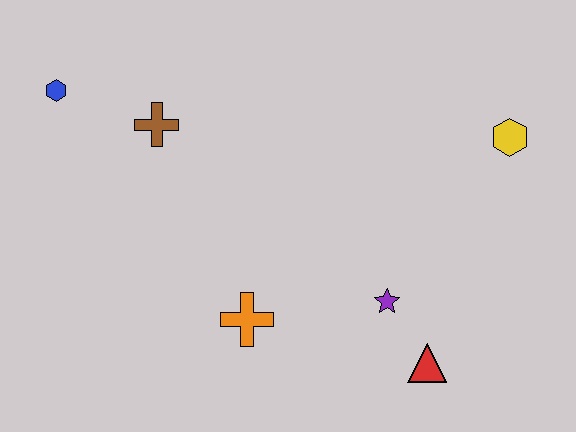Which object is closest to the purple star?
The red triangle is closest to the purple star.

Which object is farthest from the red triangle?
The blue hexagon is farthest from the red triangle.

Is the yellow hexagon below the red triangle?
No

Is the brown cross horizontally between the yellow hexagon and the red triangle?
No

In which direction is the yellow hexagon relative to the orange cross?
The yellow hexagon is to the right of the orange cross.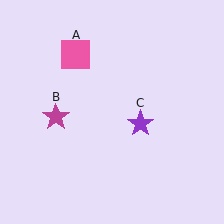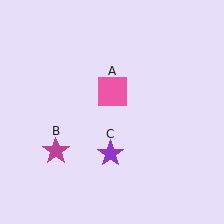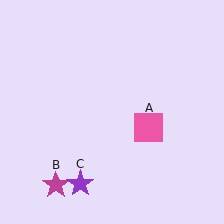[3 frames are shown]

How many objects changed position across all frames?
3 objects changed position: pink square (object A), magenta star (object B), purple star (object C).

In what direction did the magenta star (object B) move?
The magenta star (object B) moved down.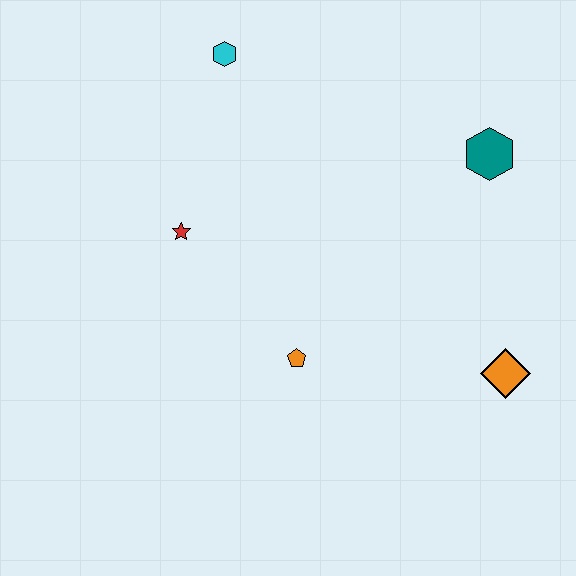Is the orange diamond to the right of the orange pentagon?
Yes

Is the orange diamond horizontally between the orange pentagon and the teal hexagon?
No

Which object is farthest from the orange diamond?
The cyan hexagon is farthest from the orange diamond.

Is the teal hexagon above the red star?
Yes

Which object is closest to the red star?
The orange pentagon is closest to the red star.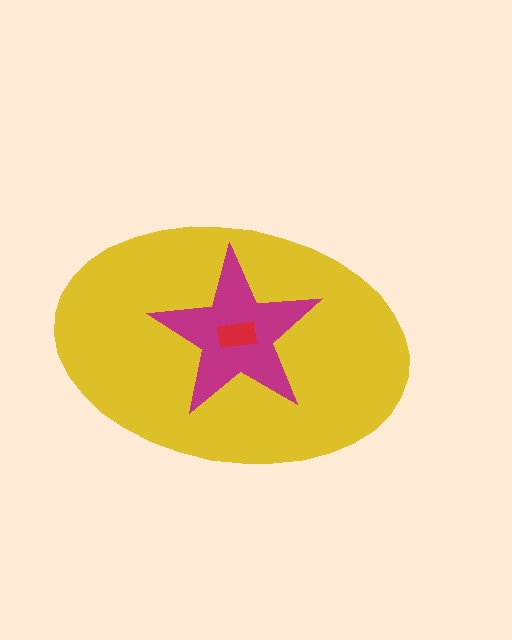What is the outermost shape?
The yellow ellipse.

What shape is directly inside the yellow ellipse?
The magenta star.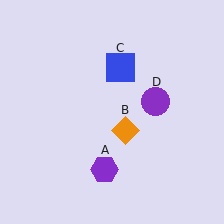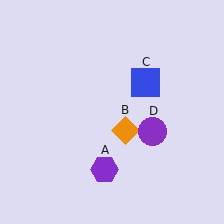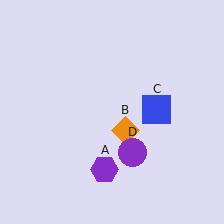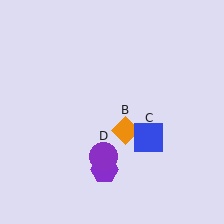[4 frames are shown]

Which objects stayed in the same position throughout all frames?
Purple hexagon (object A) and orange diamond (object B) remained stationary.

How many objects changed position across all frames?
2 objects changed position: blue square (object C), purple circle (object D).